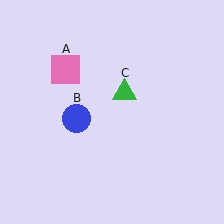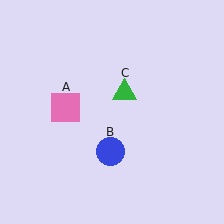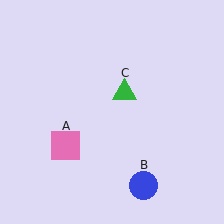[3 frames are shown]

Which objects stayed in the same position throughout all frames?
Green triangle (object C) remained stationary.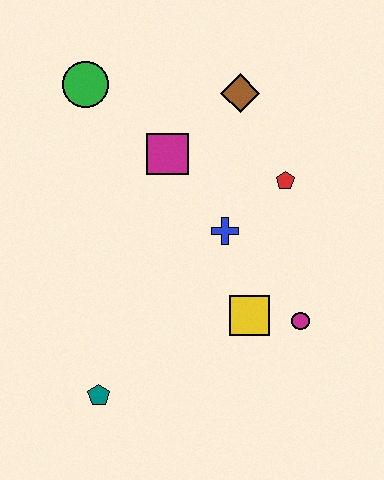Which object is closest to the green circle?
The magenta square is closest to the green circle.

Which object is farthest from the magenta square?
The teal pentagon is farthest from the magenta square.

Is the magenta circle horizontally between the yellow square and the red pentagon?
No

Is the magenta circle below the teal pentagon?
No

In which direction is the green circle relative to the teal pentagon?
The green circle is above the teal pentagon.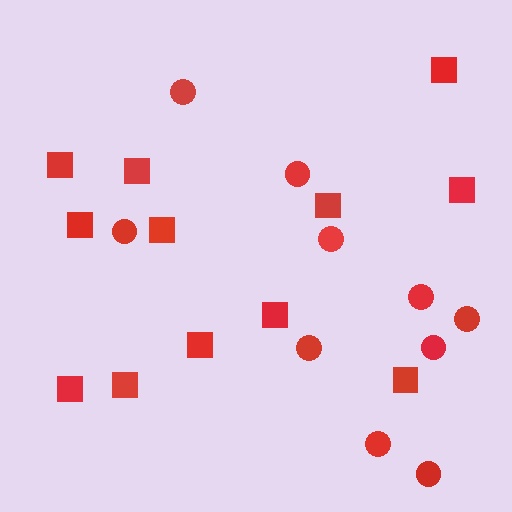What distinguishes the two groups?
There are 2 groups: one group of squares (12) and one group of circles (10).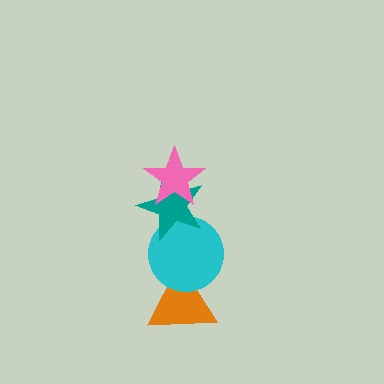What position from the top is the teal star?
The teal star is 2nd from the top.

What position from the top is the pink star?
The pink star is 1st from the top.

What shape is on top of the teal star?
The pink star is on top of the teal star.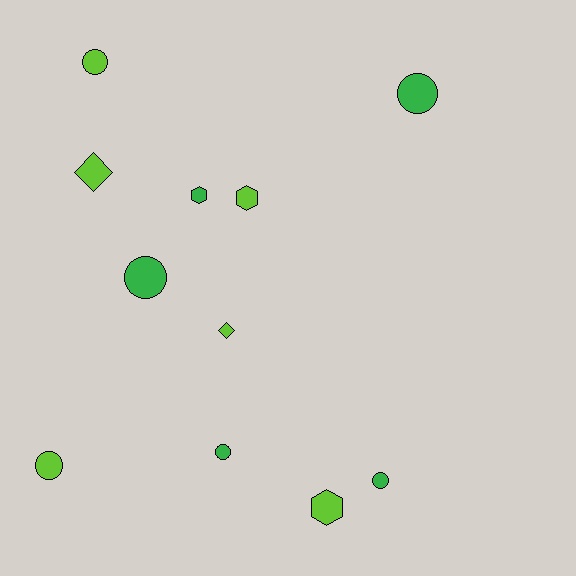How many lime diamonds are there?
There are 2 lime diamonds.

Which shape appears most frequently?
Circle, with 6 objects.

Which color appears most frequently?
Lime, with 6 objects.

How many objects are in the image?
There are 11 objects.